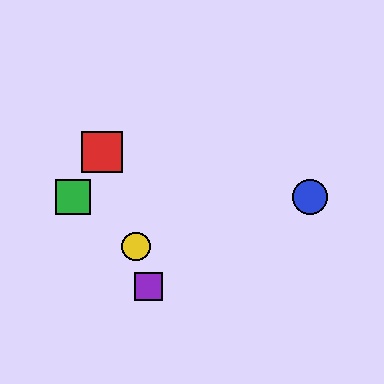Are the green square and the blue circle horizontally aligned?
Yes, both are at y≈197.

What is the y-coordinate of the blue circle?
The blue circle is at y≈197.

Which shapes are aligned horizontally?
The blue circle, the green square are aligned horizontally.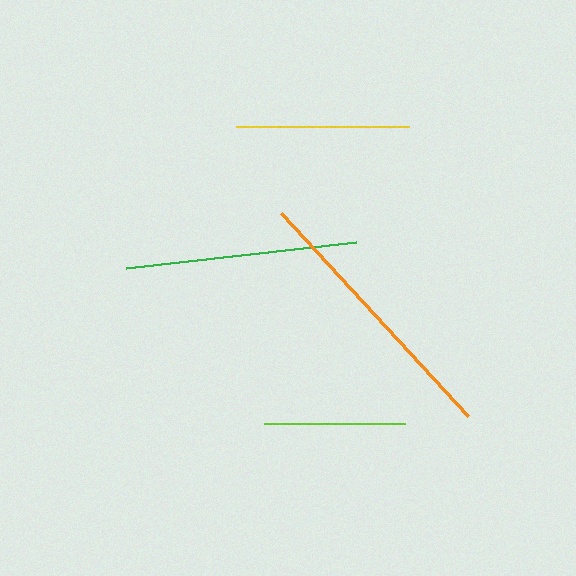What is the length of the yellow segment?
The yellow segment is approximately 173 pixels long.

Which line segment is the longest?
The orange line is the longest at approximately 276 pixels.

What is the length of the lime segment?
The lime segment is approximately 141 pixels long.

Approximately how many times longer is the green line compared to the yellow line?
The green line is approximately 1.3 times the length of the yellow line.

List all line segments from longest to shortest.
From longest to shortest: orange, green, yellow, lime.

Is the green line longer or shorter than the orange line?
The orange line is longer than the green line.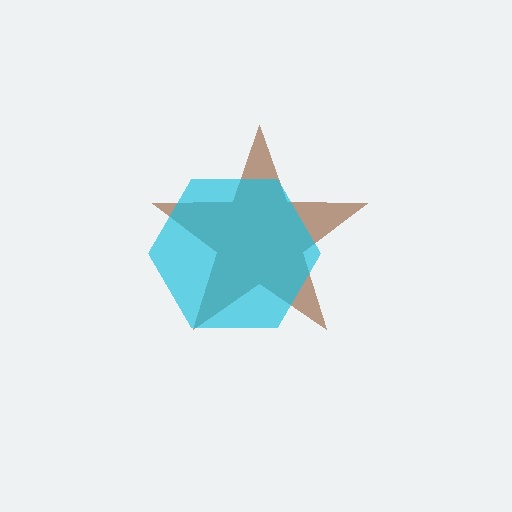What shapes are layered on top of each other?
The layered shapes are: a brown star, a cyan hexagon.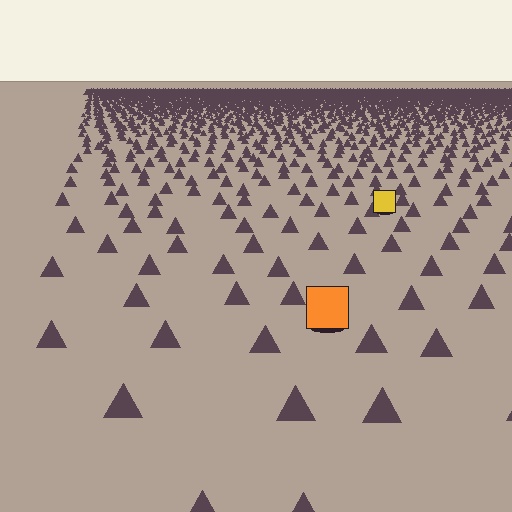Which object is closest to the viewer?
The orange square is closest. The texture marks near it are larger and more spread out.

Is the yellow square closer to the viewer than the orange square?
No. The orange square is closer — you can tell from the texture gradient: the ground texture is coarser near it.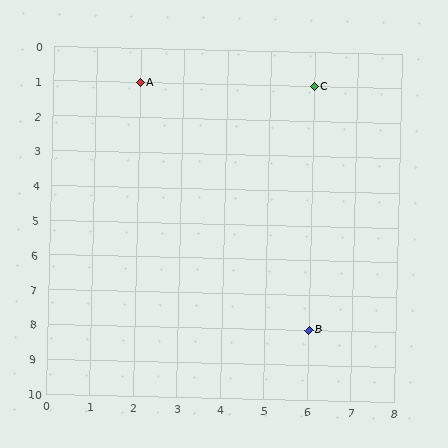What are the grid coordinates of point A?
Point A is at grid coordinates (2, 1).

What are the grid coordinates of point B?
Point B is at grid coordinates (6, 8).